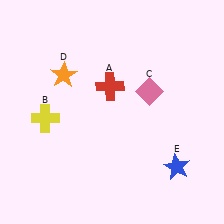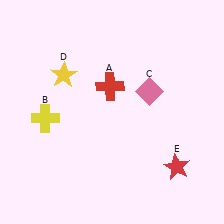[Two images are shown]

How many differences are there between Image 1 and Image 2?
There are 2 differences between the two images.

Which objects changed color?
D changed from orange to yellow. E changed from blue to red.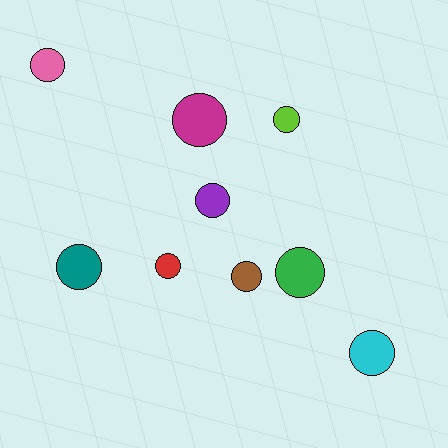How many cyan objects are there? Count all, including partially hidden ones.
There is 1 cyan object.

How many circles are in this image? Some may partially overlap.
There are 9 circles.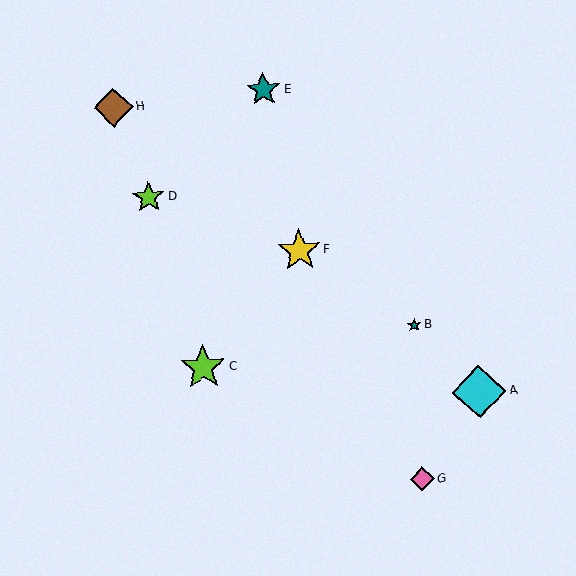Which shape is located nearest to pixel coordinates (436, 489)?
The pink diamond (labeled G) at (422, 479) is nearest to that location.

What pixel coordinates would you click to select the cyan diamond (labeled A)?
Click at (479, 392) to select the cyan diamond A.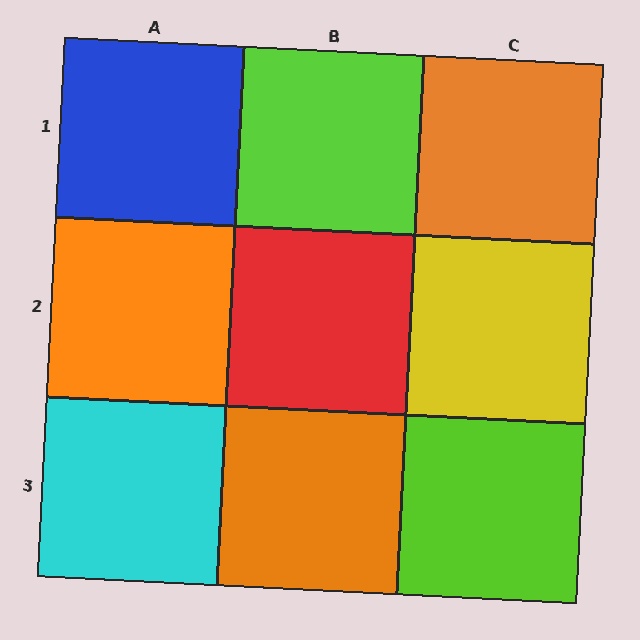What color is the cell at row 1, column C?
Orange.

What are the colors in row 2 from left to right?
Orange, red, yellow.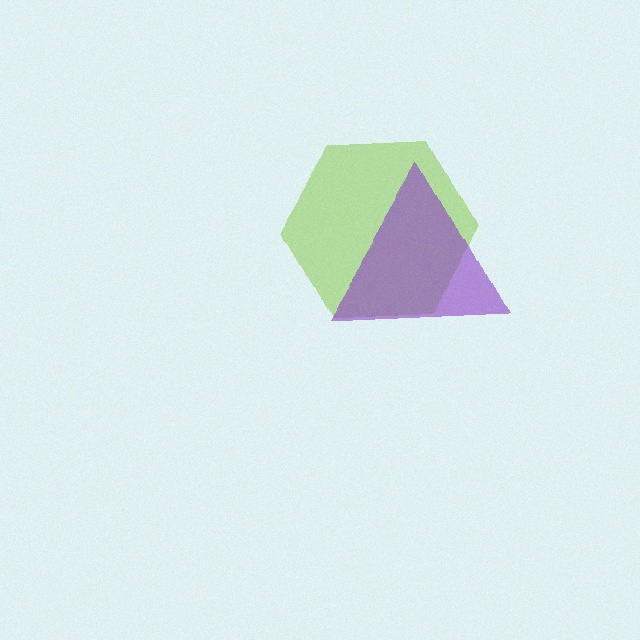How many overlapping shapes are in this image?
There are 2 overlapping shapes in the image.